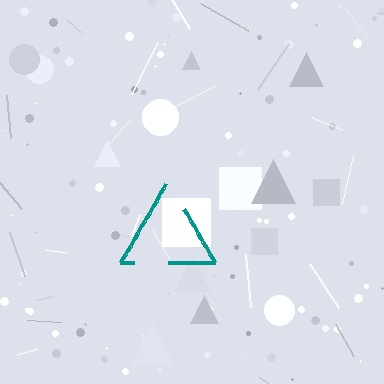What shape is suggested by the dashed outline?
The dashed outline suggests a triangle.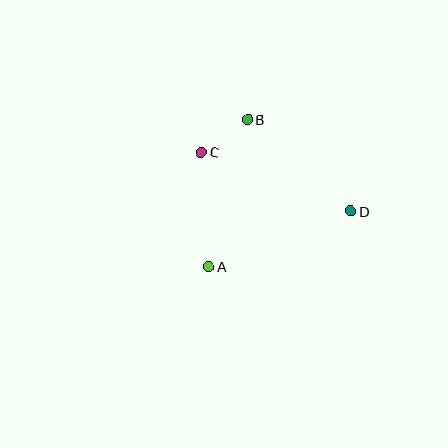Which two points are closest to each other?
Points B and C are closest to each other.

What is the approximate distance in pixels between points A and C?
The distance between A and C is approximately 115 pixels.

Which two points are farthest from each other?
Points C and D are farthest from each other.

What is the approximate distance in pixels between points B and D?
The distance between B and D is approximately 138 pixels.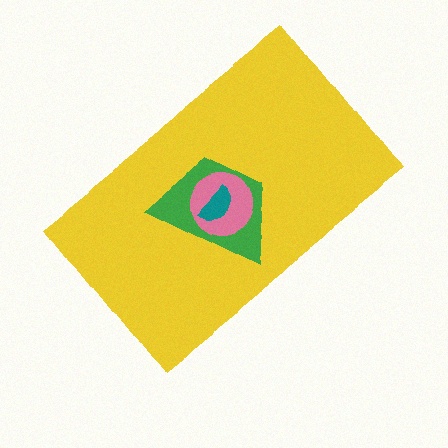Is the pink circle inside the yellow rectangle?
Yes.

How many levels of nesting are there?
4.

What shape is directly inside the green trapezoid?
The pink circle.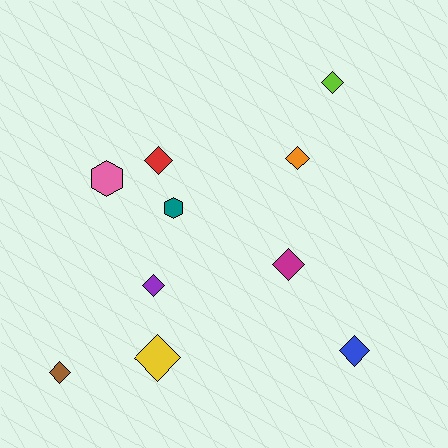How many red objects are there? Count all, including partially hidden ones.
There is 1 red object.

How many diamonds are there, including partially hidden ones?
There are 8 diamonds.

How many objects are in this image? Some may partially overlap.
There are 10 objects.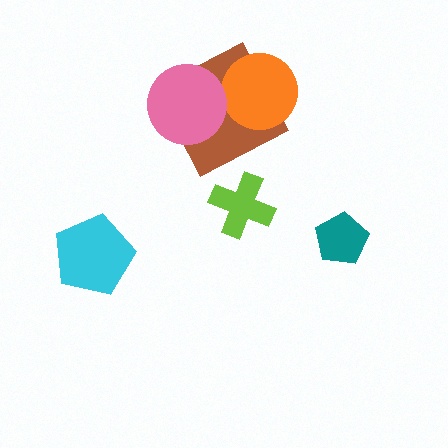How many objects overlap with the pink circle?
1 object overlaps with the pink circle.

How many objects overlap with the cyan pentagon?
0 objects overlap with the cyan pentagon.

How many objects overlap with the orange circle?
1 object overlaps with the orange circle.